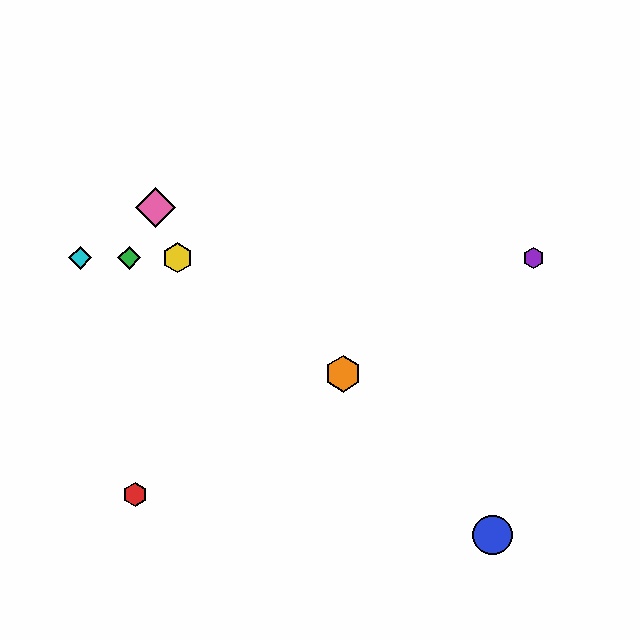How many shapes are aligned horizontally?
4 shapes (the green diamond, the yellow hexagon, the purple hexagon, the cyan diamond) are aligned horizontally.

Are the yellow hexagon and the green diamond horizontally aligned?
Yes, both are at y≈258.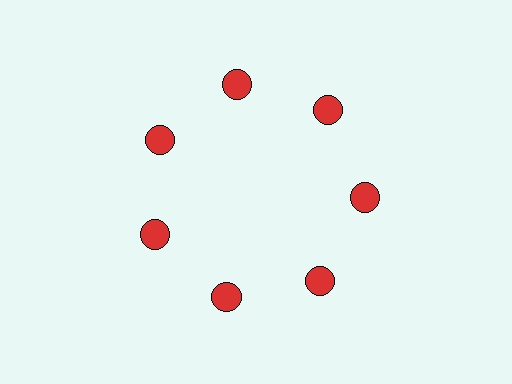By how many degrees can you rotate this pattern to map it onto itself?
The pattern maps onto itself every 51 degrees of rotation.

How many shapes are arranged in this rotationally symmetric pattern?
There are 7 shapes, arranged in 7 groups of 1.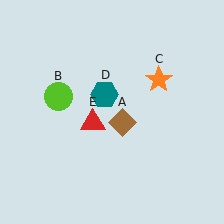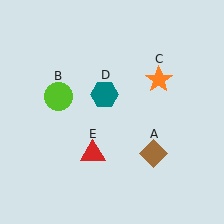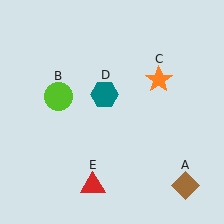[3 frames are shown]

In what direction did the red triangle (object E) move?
The red triangle (object E) moved down.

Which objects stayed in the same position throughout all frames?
Lime circle (object B) and orange star (object C) and teal hexagon (object D) remained stationary.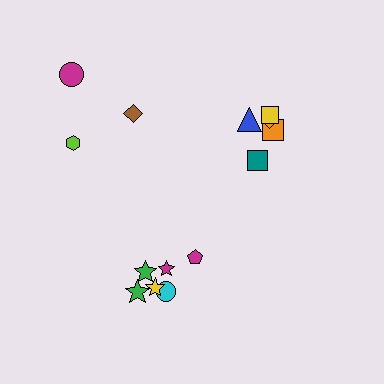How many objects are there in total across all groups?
There are 14 objects.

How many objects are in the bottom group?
There are 6 objects.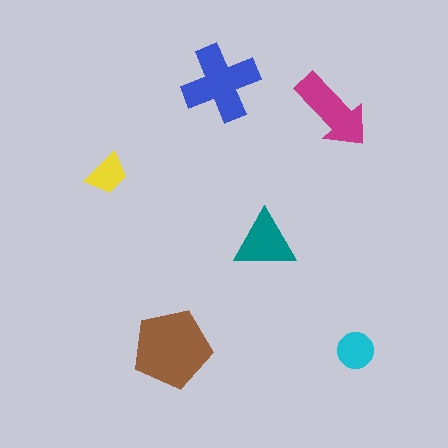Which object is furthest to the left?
The yellow trapezoid is leftmost.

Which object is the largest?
The brown pentagon.